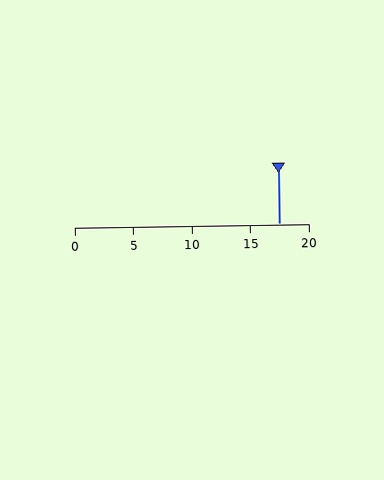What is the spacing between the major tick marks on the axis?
The major ticks are spaced 5 apart.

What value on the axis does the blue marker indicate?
The marker indicates approximately 17.5.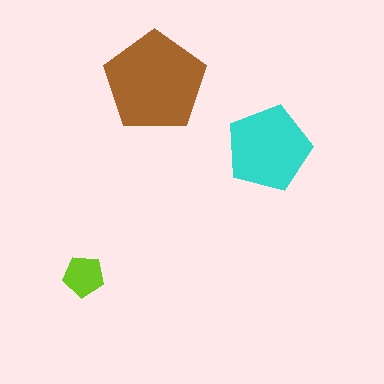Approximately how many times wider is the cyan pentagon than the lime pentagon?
About 2 times wider.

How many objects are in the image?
There are 3 objects in the image.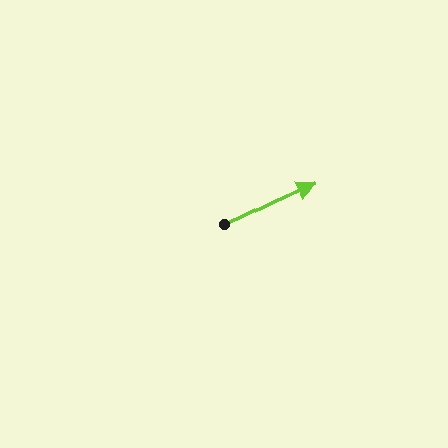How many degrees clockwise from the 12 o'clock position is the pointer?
Approximately 65 degrees.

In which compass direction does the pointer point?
Northeast.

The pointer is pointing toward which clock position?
Roughly 2 o'clock.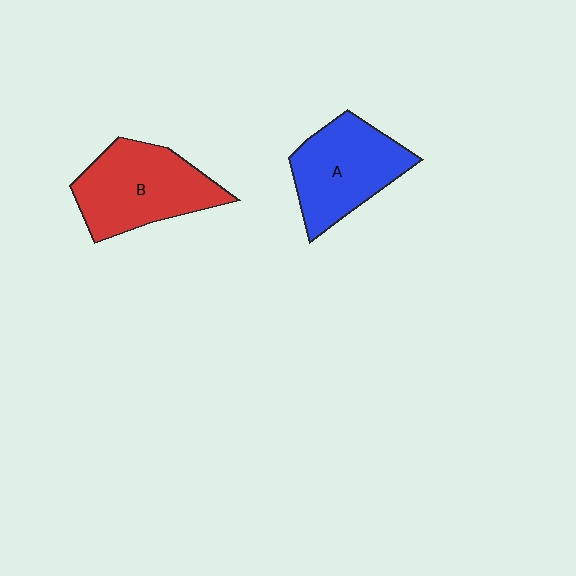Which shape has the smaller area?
Shape A (blue).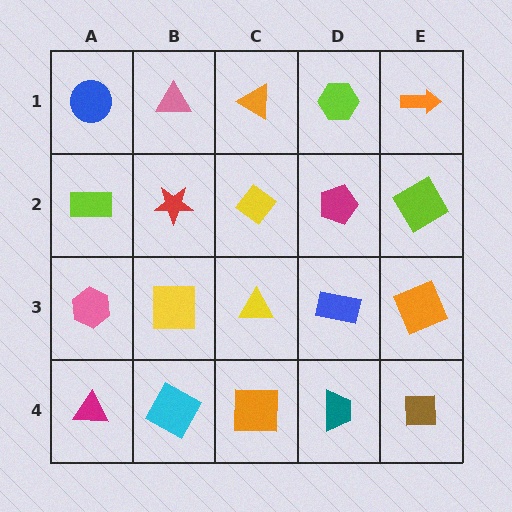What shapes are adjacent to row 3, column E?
A lime diamond (row 2, column E), a brown square (row 4, column E), a blue rectangle (row 3, column D).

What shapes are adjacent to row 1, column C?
A yellow diamond (row 2, column C), a pink triangle (row 1, column B), a lime hexagon (row 1, column D).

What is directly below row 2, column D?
A blue rectangle.